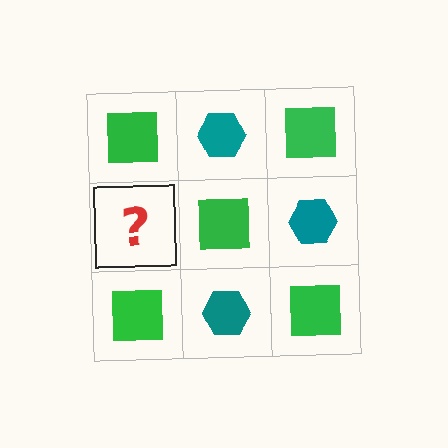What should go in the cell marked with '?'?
The missing cell should contain a teal hexagon.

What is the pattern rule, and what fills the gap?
The rule is that it alternates green square and teal hexagon in a checkerboard pattern. The gap should be filled with a teal hexagon.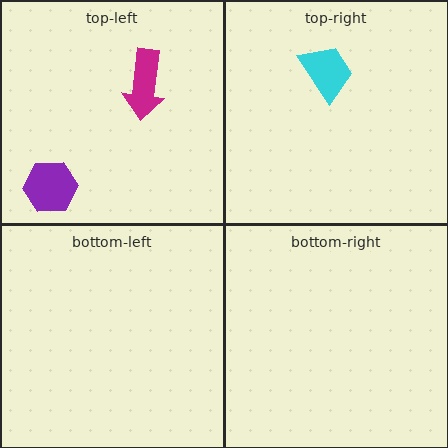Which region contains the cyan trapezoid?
The top-right region.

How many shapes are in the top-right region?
1.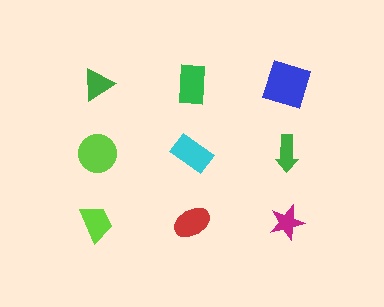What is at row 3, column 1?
A lime trapezoid.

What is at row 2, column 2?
A cyan rectangle.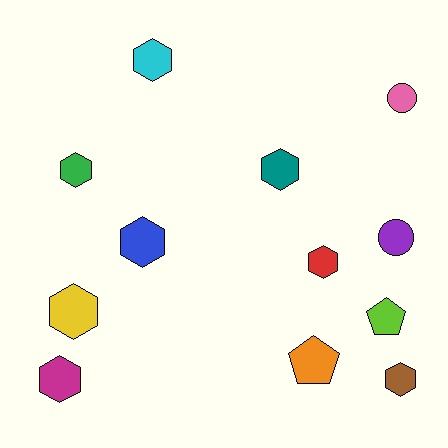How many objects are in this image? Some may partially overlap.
There are 12 objects.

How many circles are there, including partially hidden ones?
There are 2 circles.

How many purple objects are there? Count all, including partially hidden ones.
There is 1 purple object.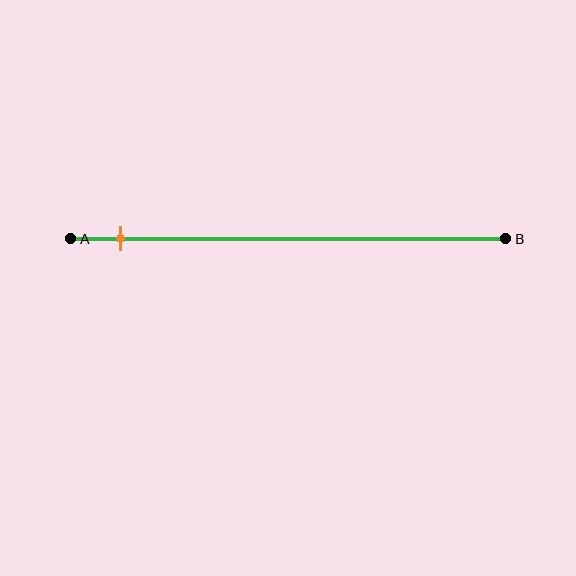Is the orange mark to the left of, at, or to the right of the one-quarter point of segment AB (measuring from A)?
The orange mark is to the left of the one-quarter point of segment AB.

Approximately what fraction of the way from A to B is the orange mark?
The orange mark is approximately 10% of the way from A to B.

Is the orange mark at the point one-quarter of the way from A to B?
No, the mark is at about 10% from A, not at the 25% one-quarter point.